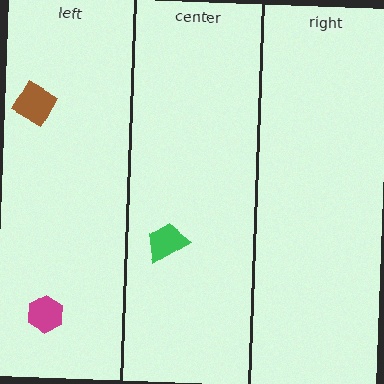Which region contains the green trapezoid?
The center region.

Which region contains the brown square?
The left region.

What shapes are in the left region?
The brown square, the magenta hexagon.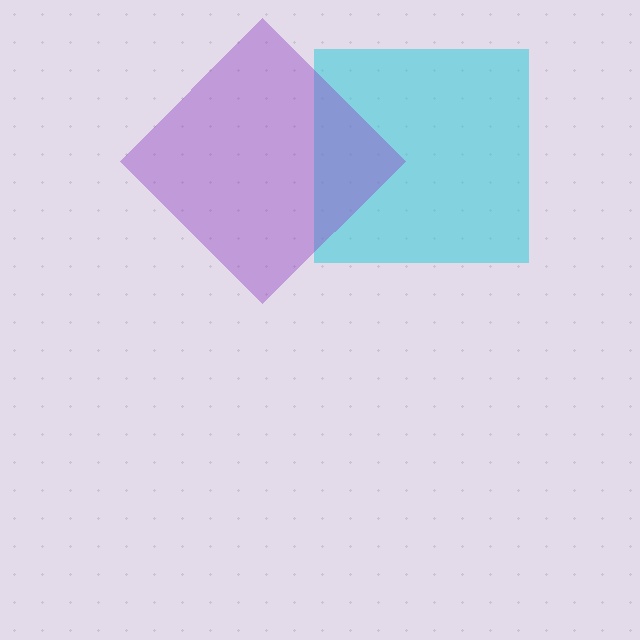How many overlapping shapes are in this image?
There are 2 overlapping shapes in the image.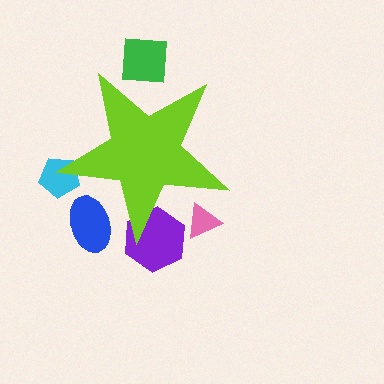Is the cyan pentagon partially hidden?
Yes, the cyan pentagon is partially hidden behind the lime star.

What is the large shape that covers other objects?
A lime star.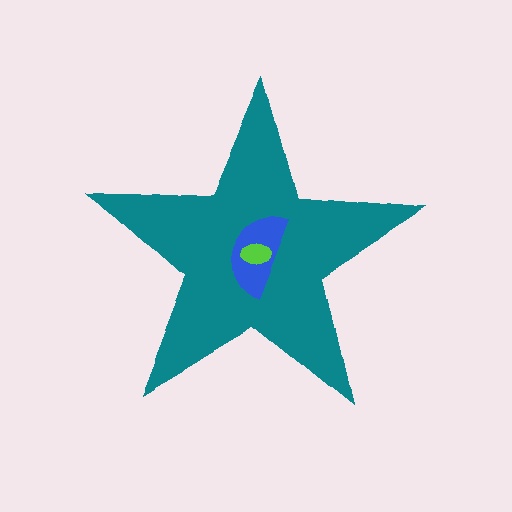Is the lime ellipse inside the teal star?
Yes.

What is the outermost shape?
The teal star.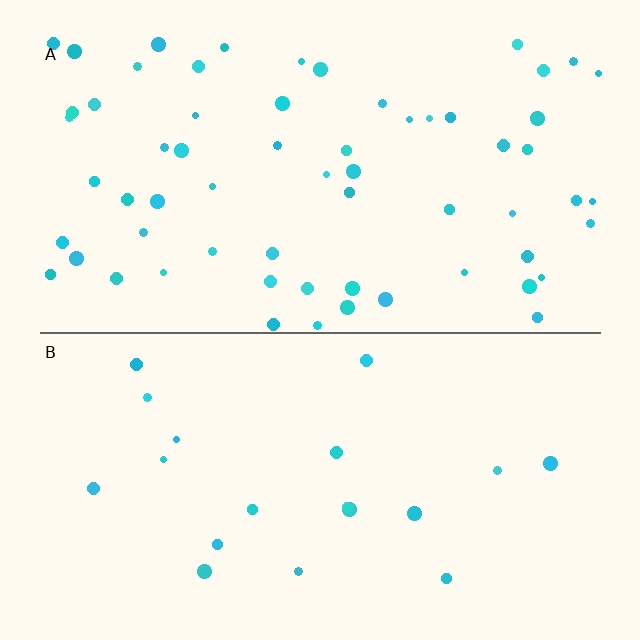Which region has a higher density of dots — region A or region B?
A (the top).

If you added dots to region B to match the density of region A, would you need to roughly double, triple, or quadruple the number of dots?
Approximately triple.